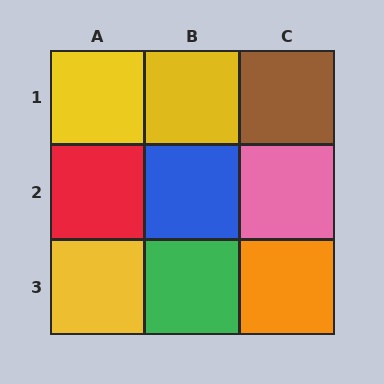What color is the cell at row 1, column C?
Brown.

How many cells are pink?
1 cell is pink.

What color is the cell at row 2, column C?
Pink.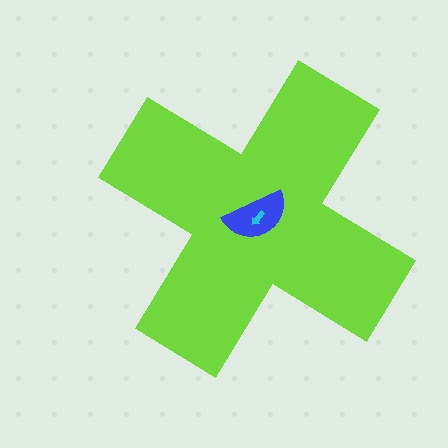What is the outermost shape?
The lime cross.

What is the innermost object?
The cyan arrow.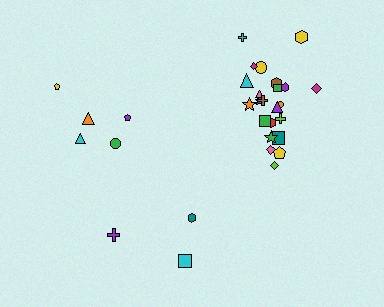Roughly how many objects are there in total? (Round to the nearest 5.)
Roughly 35 objects in total.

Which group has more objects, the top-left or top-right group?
The top-right group.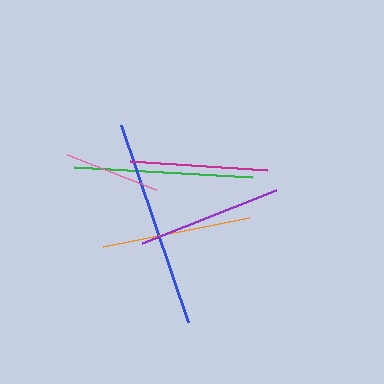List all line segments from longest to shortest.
From longest to shortest: blue, green, orange, purple, magenta, pink.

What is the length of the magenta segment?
The magenta segment is approximately 138 pixels long.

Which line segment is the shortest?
The pink line is the shortest at approximately 95 pixels.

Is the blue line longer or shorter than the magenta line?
The blue line is longer than the magenta line.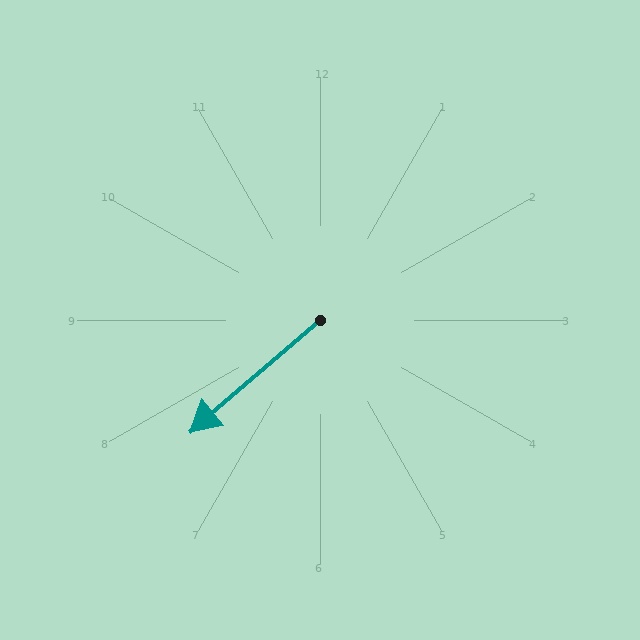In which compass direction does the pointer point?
Southwest.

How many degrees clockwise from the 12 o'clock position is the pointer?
Approximately 229 degrees.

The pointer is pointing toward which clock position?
Roughly 8 o'clock.